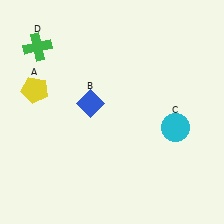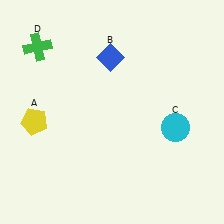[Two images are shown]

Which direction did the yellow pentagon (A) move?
The yellow pentagon (A) moved down.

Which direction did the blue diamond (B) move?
The blue diamond (B) moved up.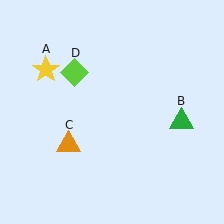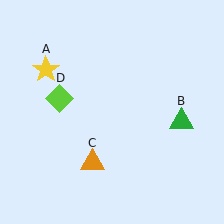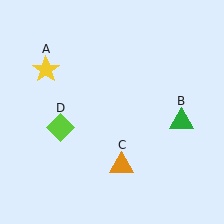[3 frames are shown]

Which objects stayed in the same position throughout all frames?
Yellow star (object A) and green triangle (object B) remained stationary.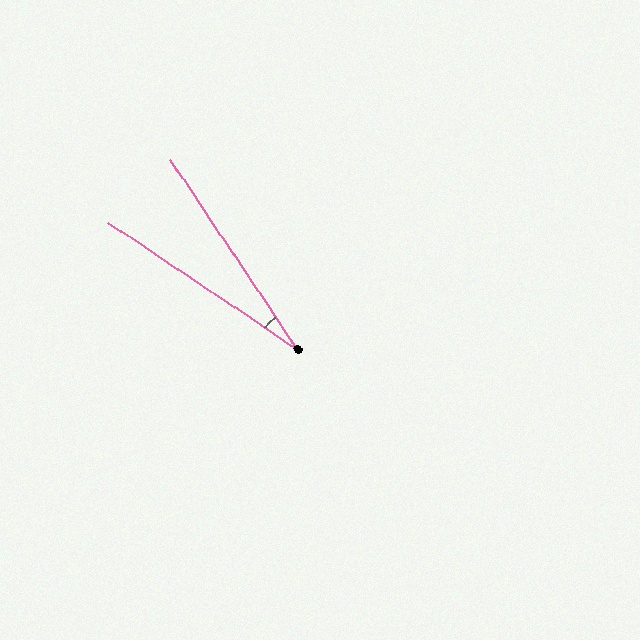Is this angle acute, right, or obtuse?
It is acute.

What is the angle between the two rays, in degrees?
Approximately 22 degrees.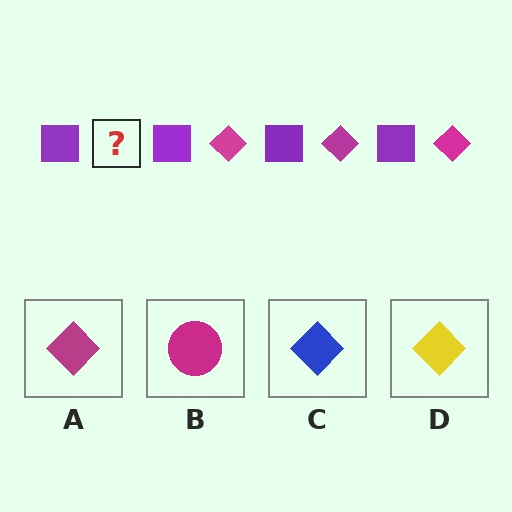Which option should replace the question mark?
Option A.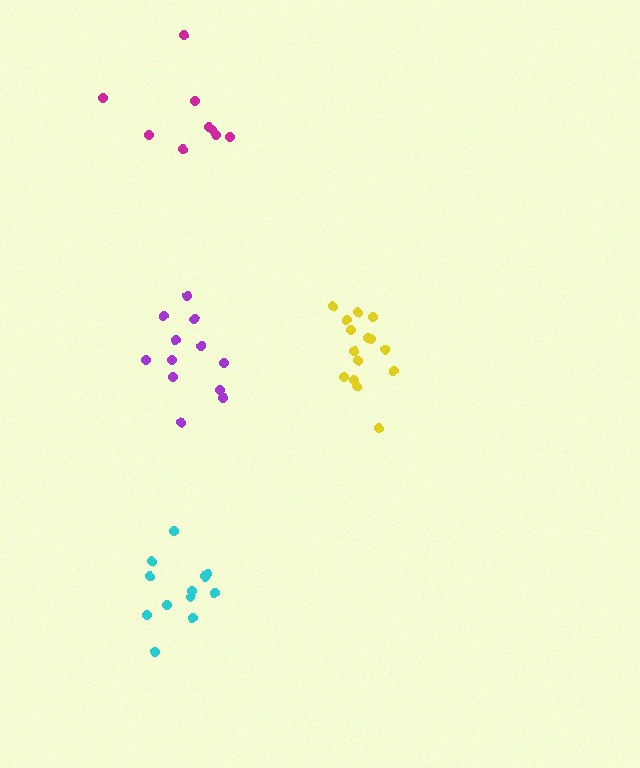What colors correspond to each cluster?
The clusters are colored: purple, cyan, yellow, magenta.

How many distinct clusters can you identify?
There are 4 distinct clusters.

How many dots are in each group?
Group 1: 12 dots, Group 2: 12 dots, Group 3: 15 dots, Group 4: 9 dots (48 total).